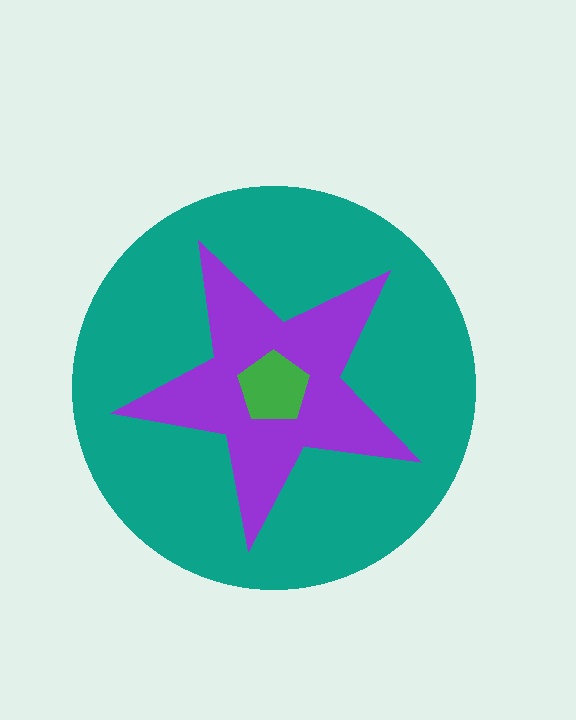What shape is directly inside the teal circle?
The purple star.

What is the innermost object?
The green pentagon.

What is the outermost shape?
The teal circle.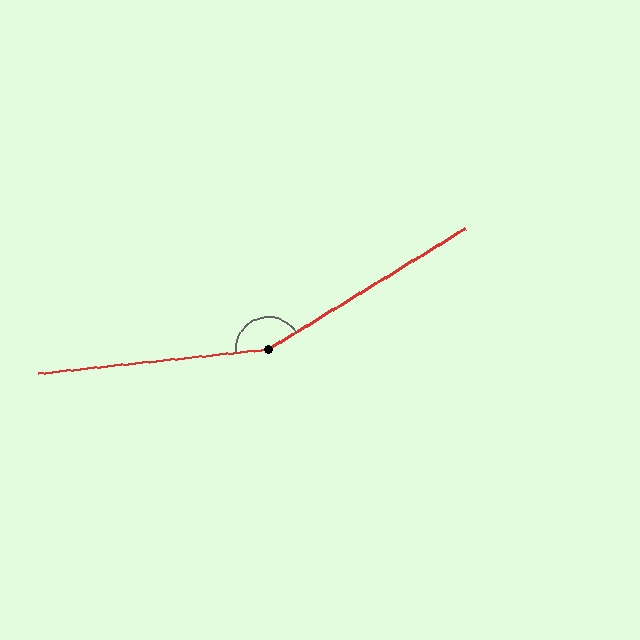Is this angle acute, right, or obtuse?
It is obtuse.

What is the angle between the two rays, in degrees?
Approximately 154 degrees.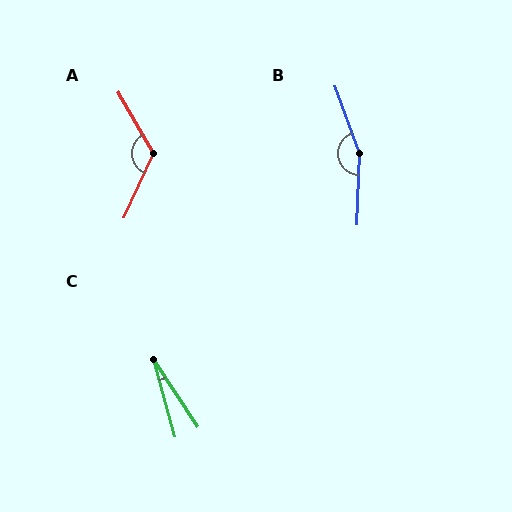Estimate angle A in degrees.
Approximately 126 degrees.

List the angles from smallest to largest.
C (18°), A (126°), B (158°).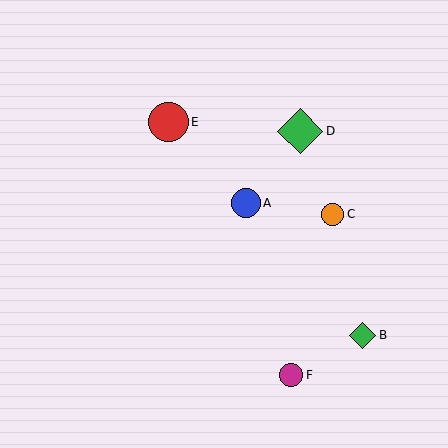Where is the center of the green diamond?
The center of the green diamond is at (300, 131).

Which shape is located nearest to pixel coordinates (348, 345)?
The green diamond (labeled B) at (363, 335) is nearest to that location.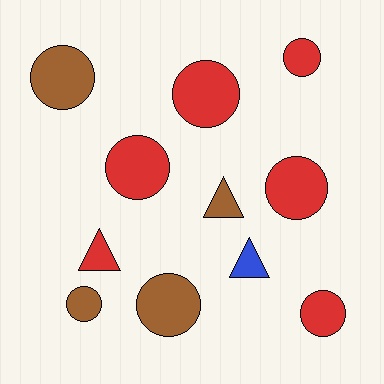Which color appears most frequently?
Red, with 6 objects.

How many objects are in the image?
There are 11 objects.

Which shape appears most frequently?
Circle, with 8 objects.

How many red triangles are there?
There is 1 red triangle.